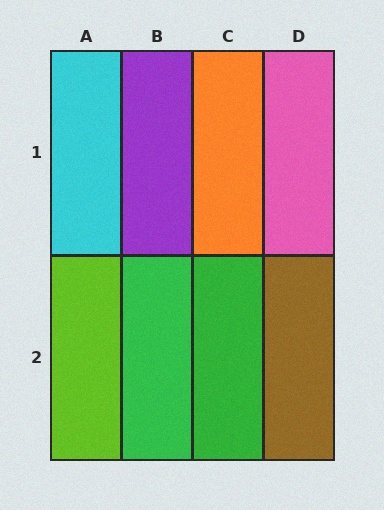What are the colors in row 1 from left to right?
Cyan, purple, orange, pink.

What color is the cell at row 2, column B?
Green.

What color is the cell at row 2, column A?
Lime.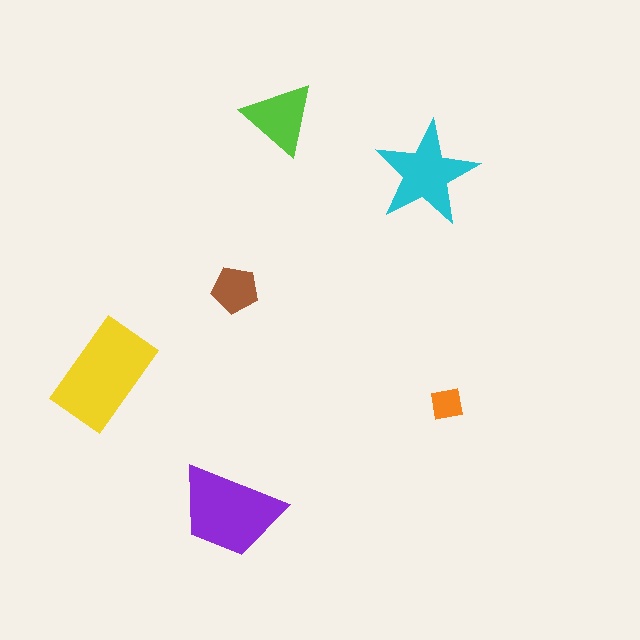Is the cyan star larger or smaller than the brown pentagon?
Larger.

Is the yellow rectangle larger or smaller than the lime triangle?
Larger.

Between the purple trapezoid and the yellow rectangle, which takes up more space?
The yellow rectangle.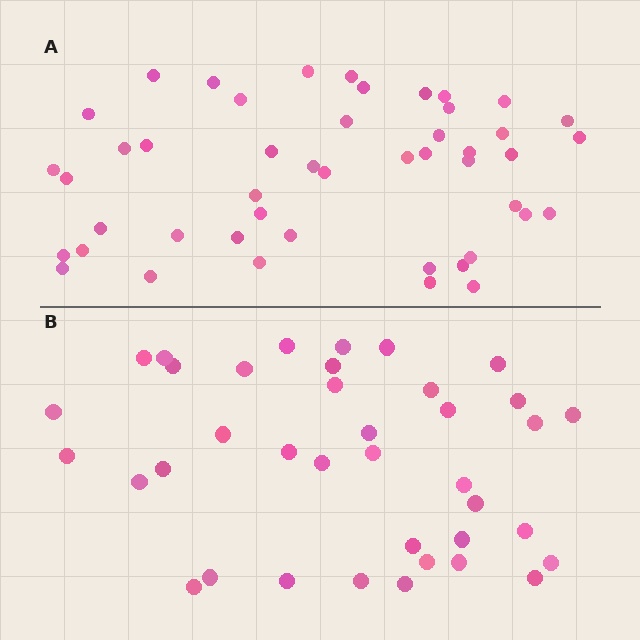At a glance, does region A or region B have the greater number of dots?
Region A (the top region) has more dots.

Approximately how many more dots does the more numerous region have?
Region A has roughly 8 or so more dots than region B.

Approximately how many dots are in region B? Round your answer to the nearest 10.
About 40 dots. (The exact count is 38, which rounds to 40.)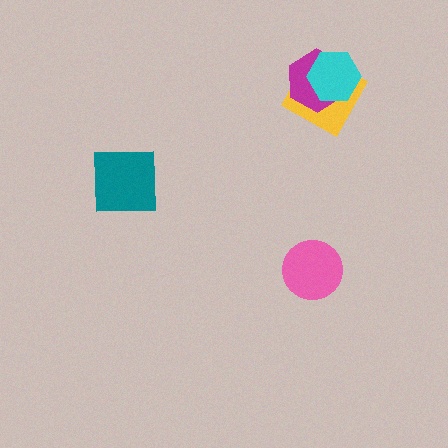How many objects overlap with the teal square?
0 objects overlap with the teal square.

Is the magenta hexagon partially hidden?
Yes, it is partially covered by another shape.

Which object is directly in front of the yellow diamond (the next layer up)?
The magenta hexagon is directly in front of the yellow diamond.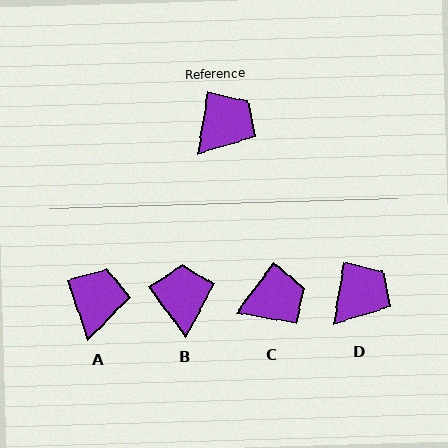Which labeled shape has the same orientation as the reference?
D.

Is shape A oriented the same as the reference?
No, it is off by about 28 degrees.